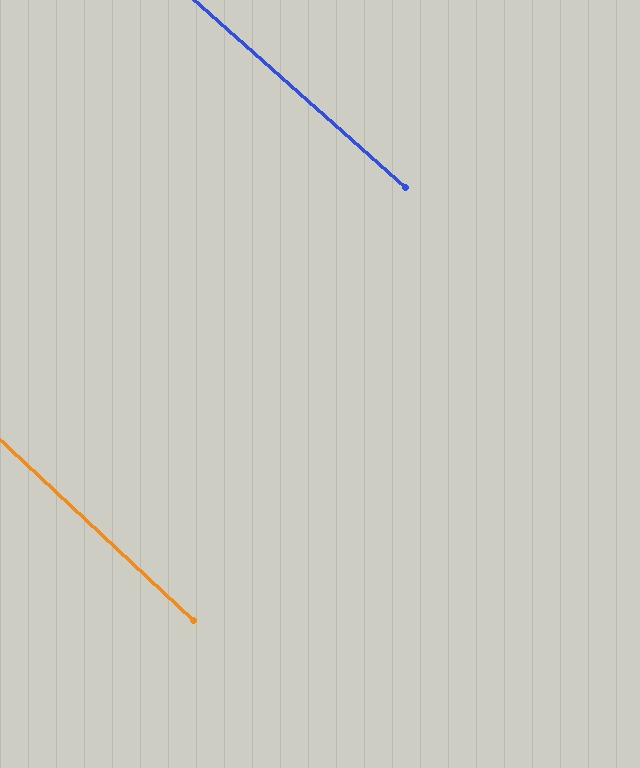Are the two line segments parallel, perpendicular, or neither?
Parallel — their directions differ by only 1.1°.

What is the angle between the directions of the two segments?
Approximately 1 degree.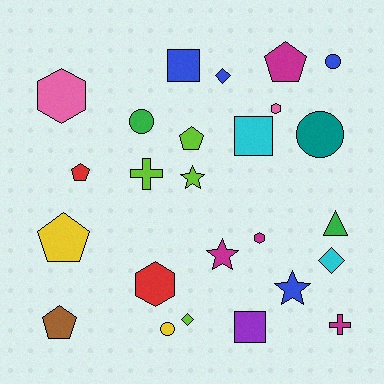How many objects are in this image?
There are 25 objects.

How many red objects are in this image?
There are 2 red objects.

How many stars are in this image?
There are 3 stars.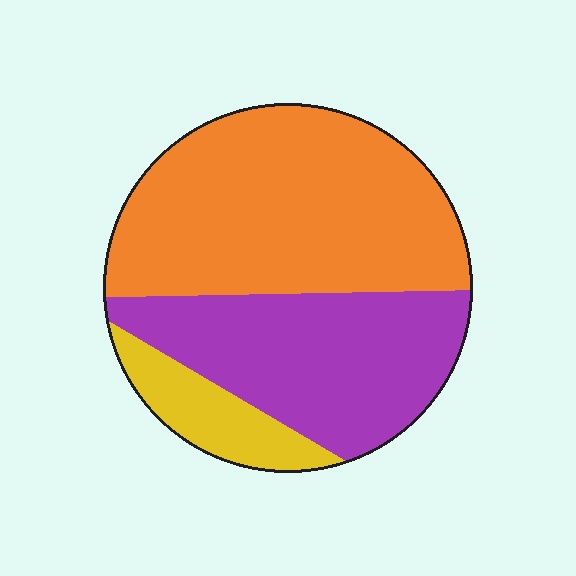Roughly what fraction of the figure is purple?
Purple covers 36% of the figure.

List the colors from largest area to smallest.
From largest to smallest: orange, purple, yellow.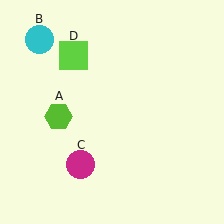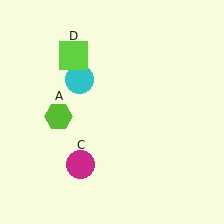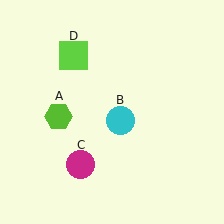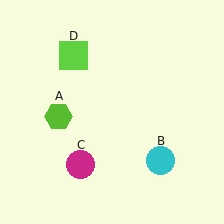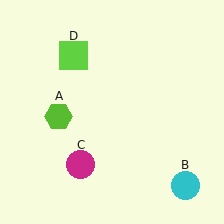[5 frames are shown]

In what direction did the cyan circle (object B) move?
The cyan circle (object B) moved down and to the right.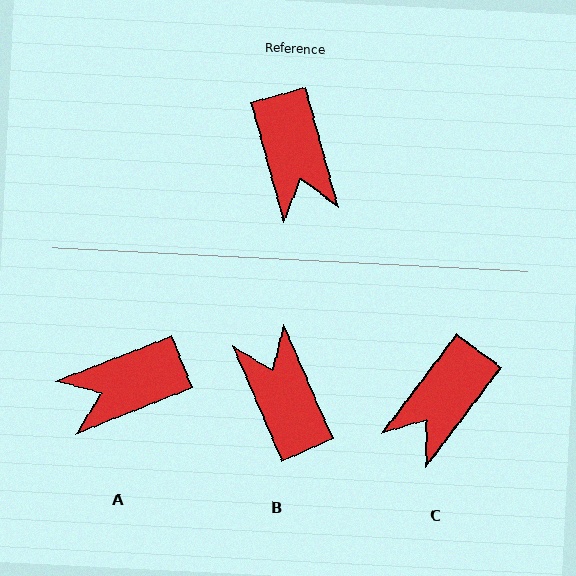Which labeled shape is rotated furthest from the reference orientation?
B, about 172 degrees away.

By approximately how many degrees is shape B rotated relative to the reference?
Approximately 172 degrees clockwise.